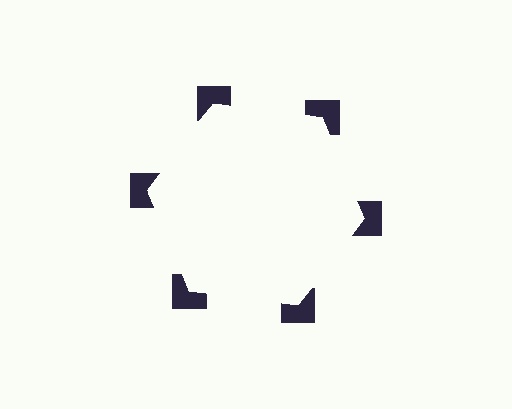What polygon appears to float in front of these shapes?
An illusory hexagon — its edges are inferred from the aligned wedge cuts in the notched squares, not physically drawn.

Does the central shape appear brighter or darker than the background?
It typically appears slightly brighter than the background, even though no actual brightness change is drawn.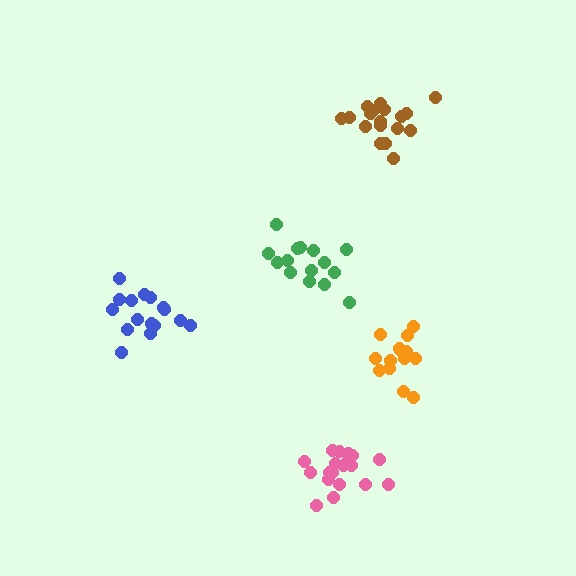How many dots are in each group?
Group 1: 15 dots, Group 2: 19 dots, Group 3: 18 dots, Group 4: 14 dots, Group 5: 17 dots (83 total).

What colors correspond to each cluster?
The clusters are colored: green, pink, brown, orange, blue.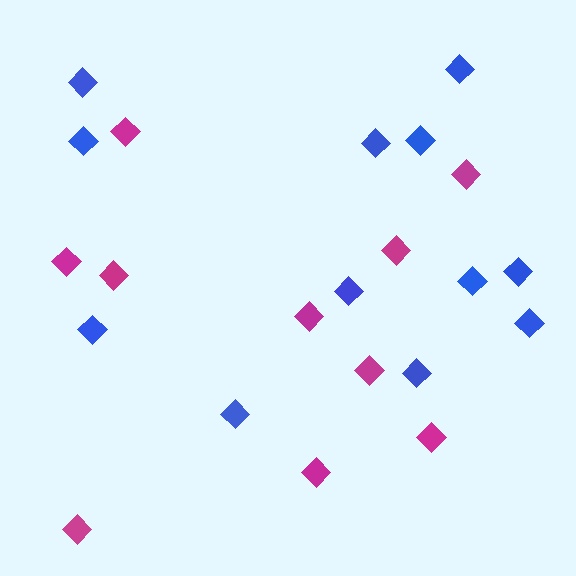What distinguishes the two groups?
There are 2 groups: one group of blue diamonds (12) and one group of magenta diamonds (10).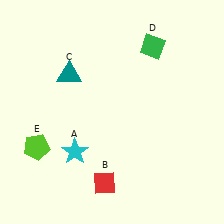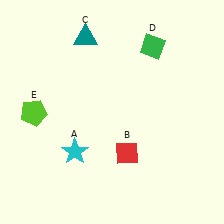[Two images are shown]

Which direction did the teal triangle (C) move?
The teal triangle (C) moved up.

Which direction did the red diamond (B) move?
The red diamond (B) moved up.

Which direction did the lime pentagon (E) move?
The lime pentagon (E) moved up.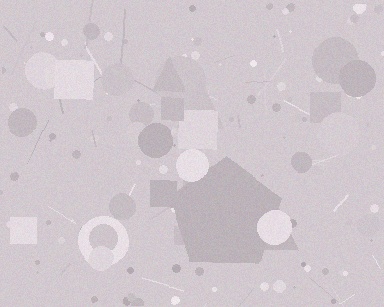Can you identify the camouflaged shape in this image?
The camouflaged shape is a pentagon.